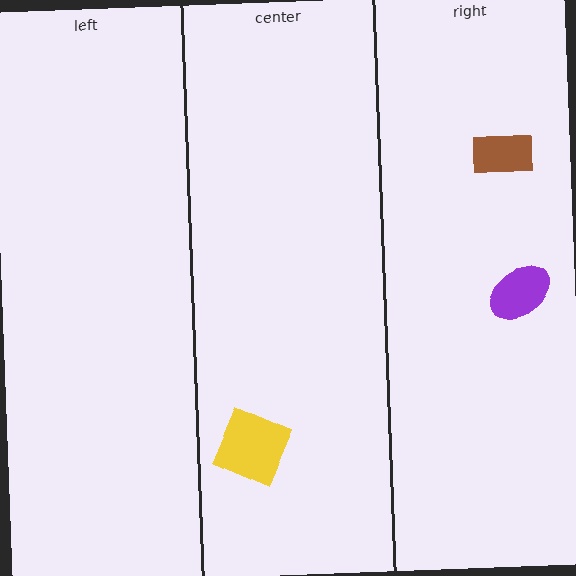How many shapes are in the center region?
1.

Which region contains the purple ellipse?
The right region.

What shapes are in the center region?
The yellow square.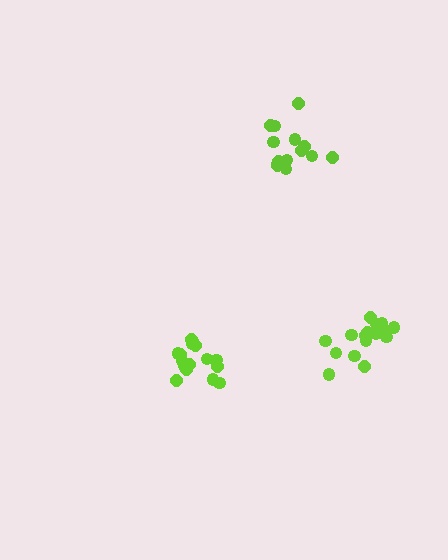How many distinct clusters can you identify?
There are 3 distinct clusters.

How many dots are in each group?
Group 1: 16 dots, Group 2: 16 dots, Group 3: 15 dots (47 total).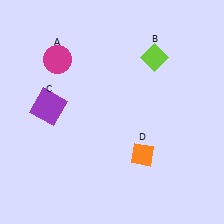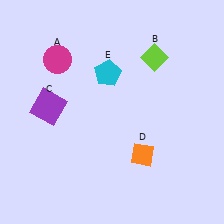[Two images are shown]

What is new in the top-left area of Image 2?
A cyan pentagon (E) was added in the top-left area of Image 2.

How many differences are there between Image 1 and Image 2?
There is 1 difference between the two images.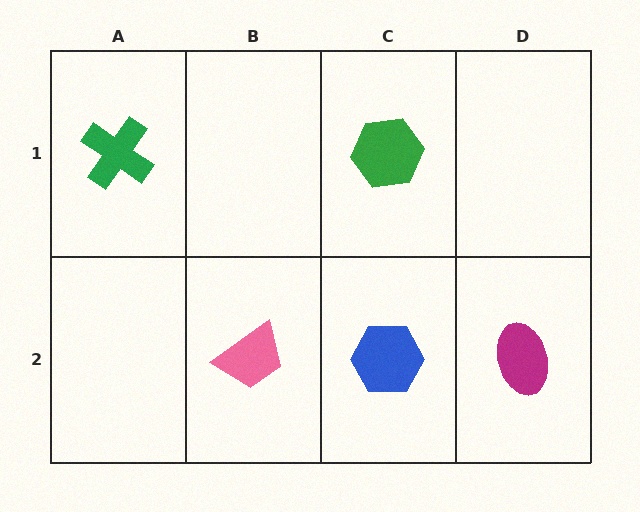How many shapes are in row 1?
2 shapes.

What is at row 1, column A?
A green cross.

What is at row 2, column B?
A pink trapezoid.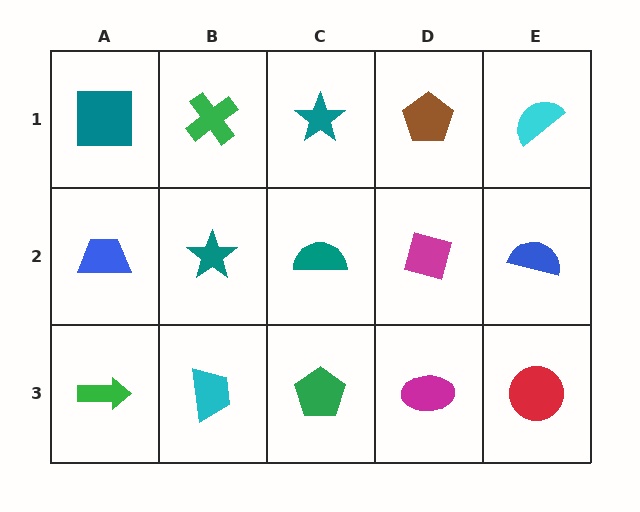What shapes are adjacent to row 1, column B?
A teal star (row 2, column B), a teal square (row 1, column A), a teal star (row 1, column C).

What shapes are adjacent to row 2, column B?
A green cross (row 1, column B), a cyan trapezoid (row 3, column B), a blue trapezoid (row 2, column A), a teal semicircle (row 2, column C).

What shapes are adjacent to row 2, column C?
A teal star (row 1, column C), a green pentagon (row 3, column C), a teal star (row 2, column B), a magenta square (row 2, column D).